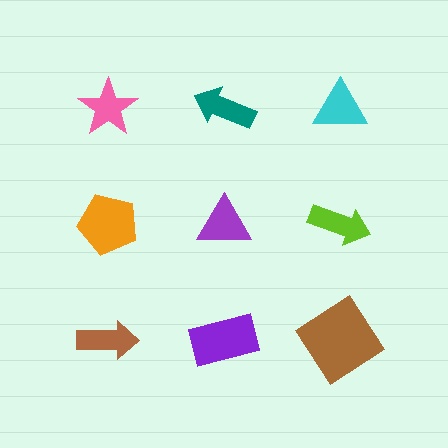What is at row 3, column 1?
A brown arrow.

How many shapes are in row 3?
3 shapes.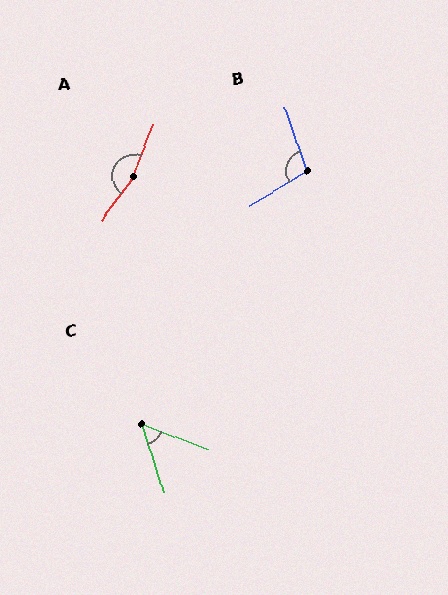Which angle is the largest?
A, at approximately 166 degrees.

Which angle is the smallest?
C, at approximately 52 degrees.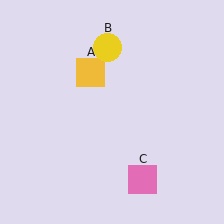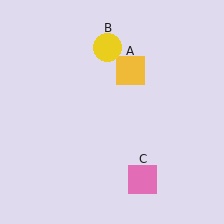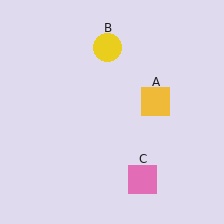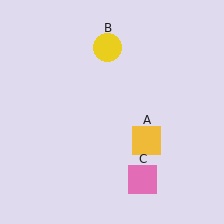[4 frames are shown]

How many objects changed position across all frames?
1 object changed position: yellow square (object A).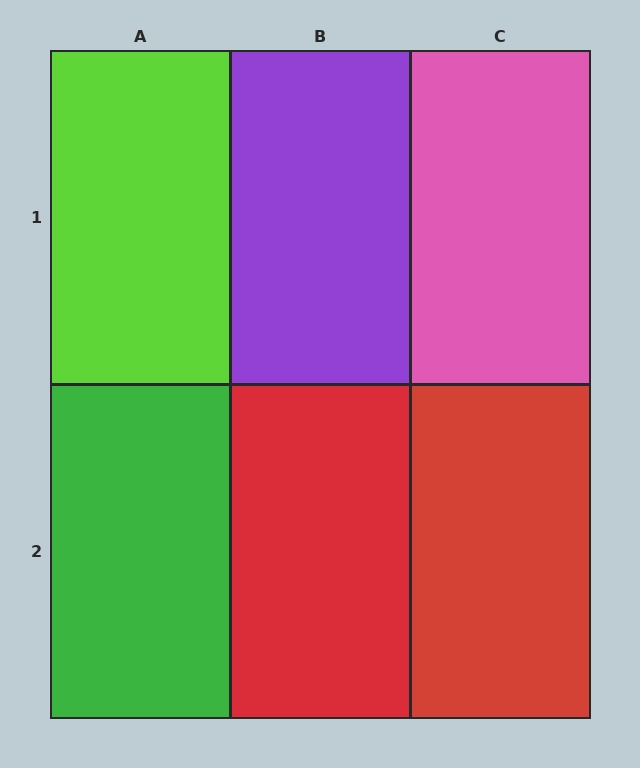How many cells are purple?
1 cell is purple.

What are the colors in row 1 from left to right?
Lime, purple, pink.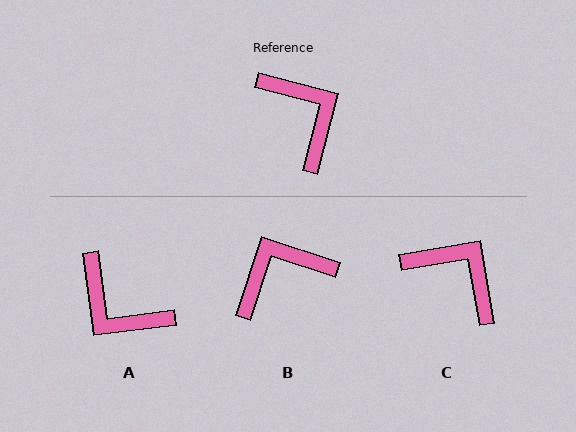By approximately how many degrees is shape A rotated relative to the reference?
Approximately 158 degrees clockwise.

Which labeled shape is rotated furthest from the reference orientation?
A, about 158 degrees away.